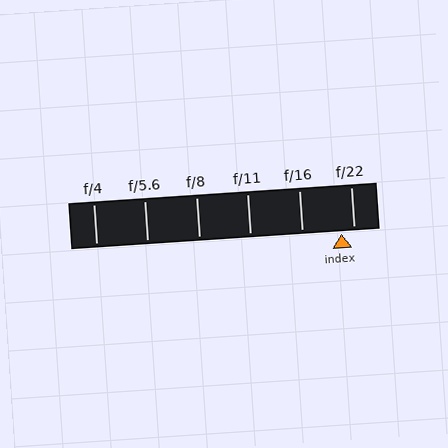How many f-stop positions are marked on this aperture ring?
There are 6 f-stop positions marked.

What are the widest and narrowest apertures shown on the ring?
The widest aperture shown is f/4 and the narrowest is f/22.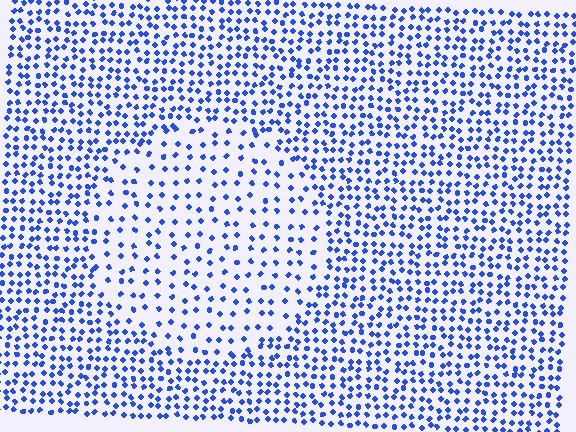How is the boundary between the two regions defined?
The boundary is defined by a change in element density (approximately 2.0x ratio). All elements are the same color, size, and shape.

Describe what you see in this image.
The image contains small blue elements arranged at two different densities. A circle-shaped region is visible where the elements are less densely packed than the surrounding area.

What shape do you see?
I see a circle.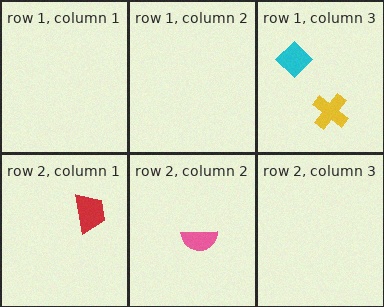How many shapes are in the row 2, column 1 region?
1.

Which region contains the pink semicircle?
The row 2, column 2 region.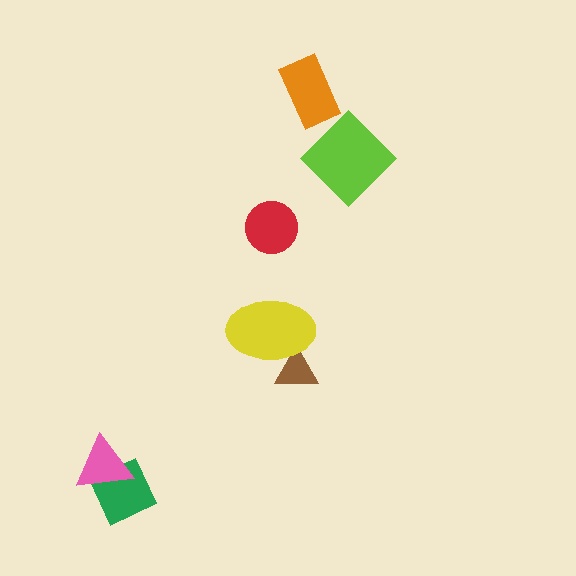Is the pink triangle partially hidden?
No, no other shape covers it.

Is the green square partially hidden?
Yes, it is partially covered by another shape.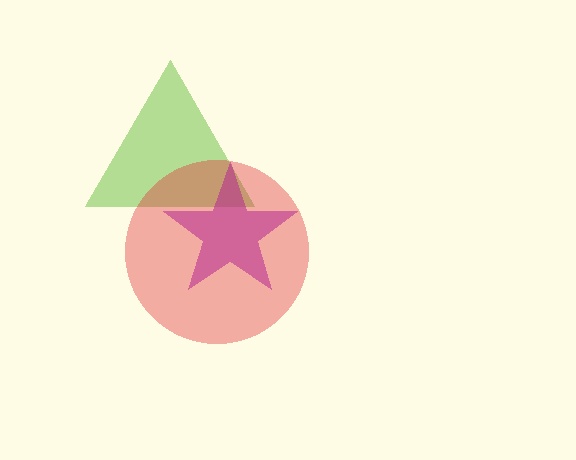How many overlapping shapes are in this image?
There are 3 overlapping shapes in the image.